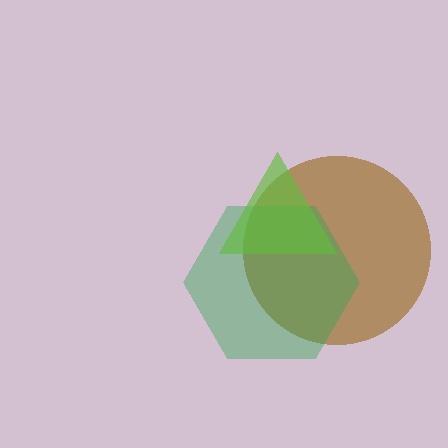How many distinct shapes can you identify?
There are 3 distinct shapes: a brown circle, a green hexagon, a lime triangle.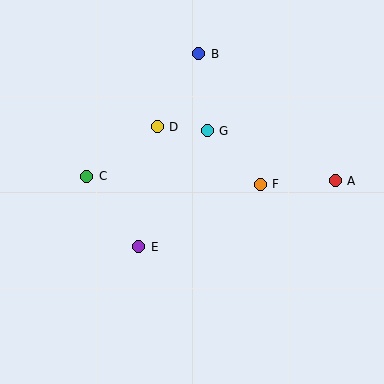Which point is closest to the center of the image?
Point G at (207, 131) is closest to the center.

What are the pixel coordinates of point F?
Point F is at (260, 184).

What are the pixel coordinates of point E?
Point E is at (139, 247).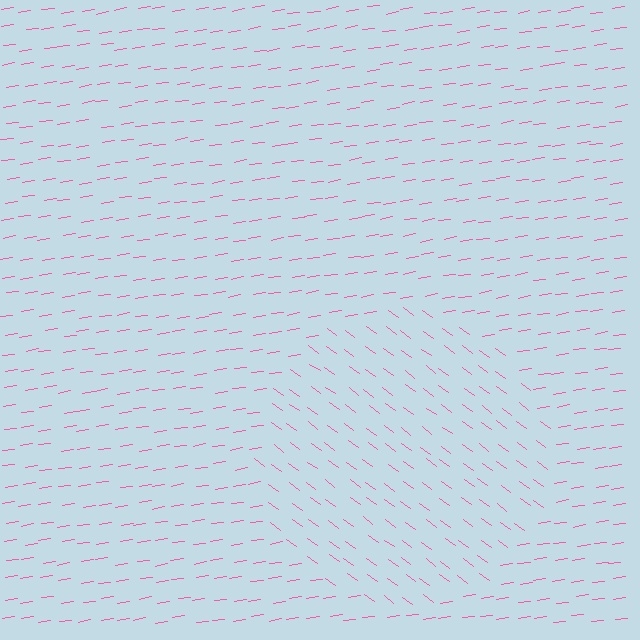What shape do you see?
I see a circle.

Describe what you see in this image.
The image is filled with small pink line segments. A circle region in the image has lines oriented differently from the surrounding lines, creating a visible texture boundary.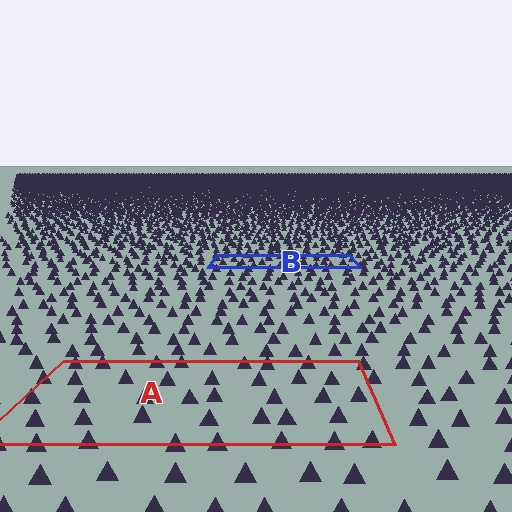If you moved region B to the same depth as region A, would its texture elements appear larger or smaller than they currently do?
They would appear larger. At a closer depth, the same texture elements are projected at a bigger on-screen size.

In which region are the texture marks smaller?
The texture marks are smaller in region B, because it is farther away.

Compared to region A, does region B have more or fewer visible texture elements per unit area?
Region B has more texture elements per unit area — they are packed more densely because it is farther away.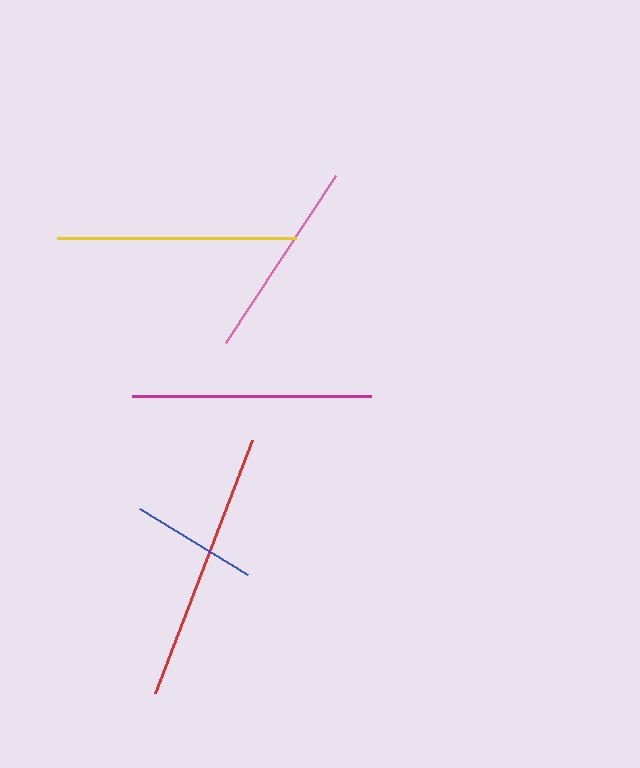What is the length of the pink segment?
The pink segment is approximately 200 pixels long.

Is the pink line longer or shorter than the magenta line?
The magenta line is longer than the pink line.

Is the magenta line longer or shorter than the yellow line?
The yellow line is longer than the magenta line.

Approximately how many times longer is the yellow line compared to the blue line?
The yellow line is approximately 1.9 times the length of the blue line.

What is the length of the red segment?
The red segment is approximately 271 pixels long.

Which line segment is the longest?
The red line is the longest at approximately 271 pixels.